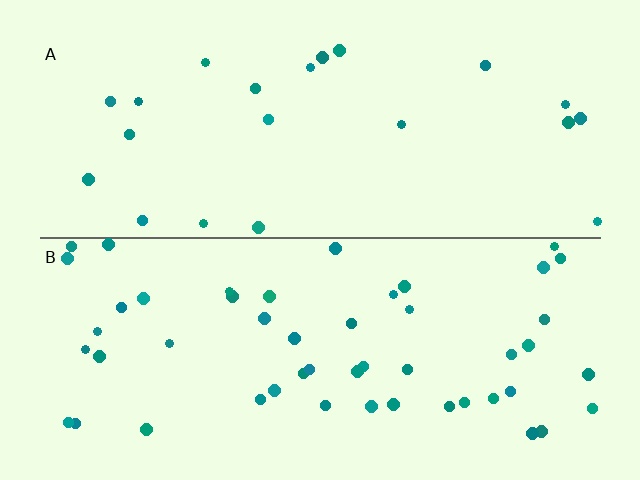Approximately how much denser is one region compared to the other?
Approximately 2.4× — region B over region A.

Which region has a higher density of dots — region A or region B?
B (the bottom).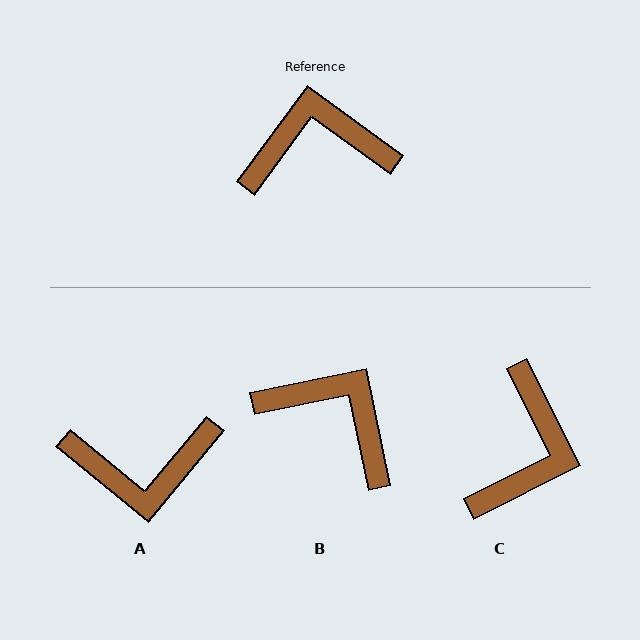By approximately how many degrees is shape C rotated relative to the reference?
Approximately 117 degrees clockwise.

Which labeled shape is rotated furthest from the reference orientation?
A, about 177 degrees away.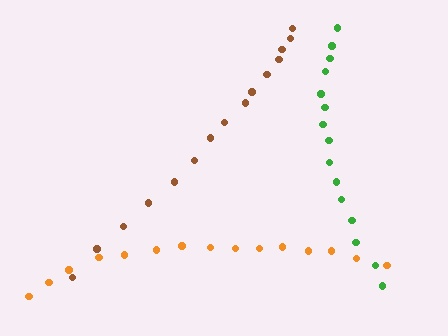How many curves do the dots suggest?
There are 3 distinct paths.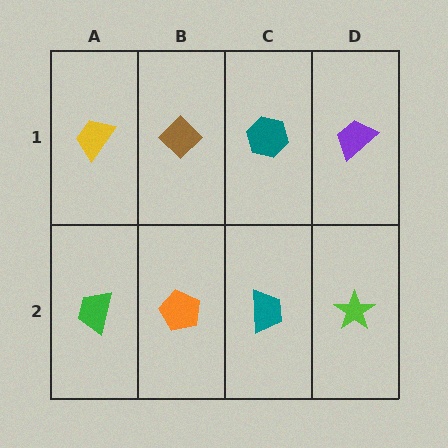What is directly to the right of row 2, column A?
An orange pentagon.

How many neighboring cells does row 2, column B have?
3.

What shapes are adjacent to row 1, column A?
A green trapezoid (row 2, column A), a brown diamond (row 1, column B).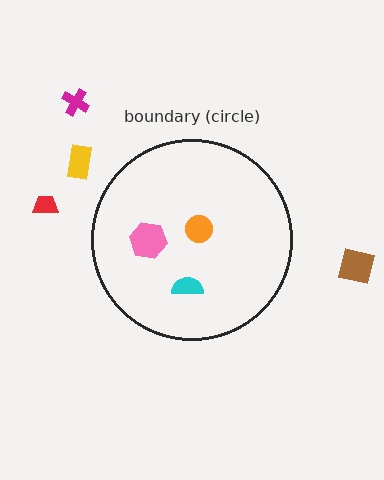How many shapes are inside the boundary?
3 inside, 4 outside.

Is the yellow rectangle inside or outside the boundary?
Outside.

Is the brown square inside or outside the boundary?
Outside.